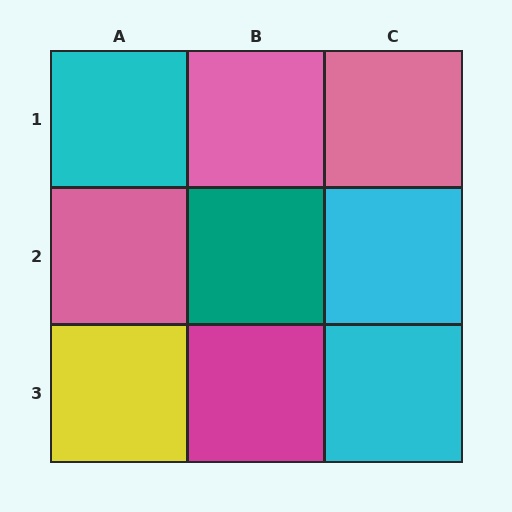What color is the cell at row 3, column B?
Magenta.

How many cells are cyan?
3 cells are cyan.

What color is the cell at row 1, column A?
Cyan.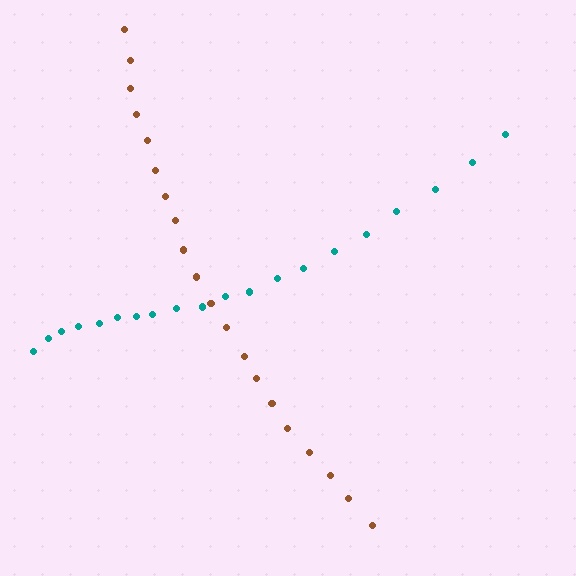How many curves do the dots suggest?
There are 2 distinct paths.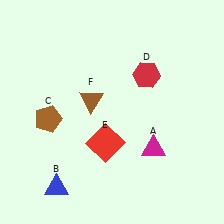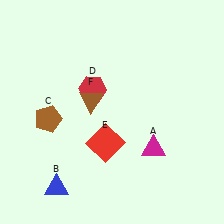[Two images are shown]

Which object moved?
The red hexagon (D) moved left.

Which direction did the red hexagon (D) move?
The red hexagon (D) moved left.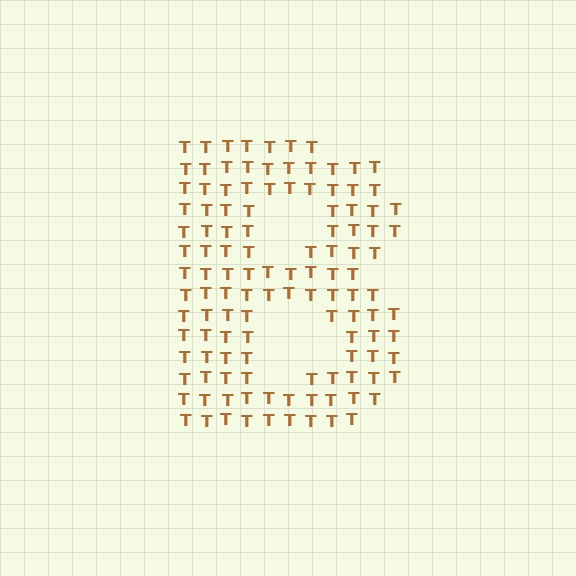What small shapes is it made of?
It is made of small letter T's.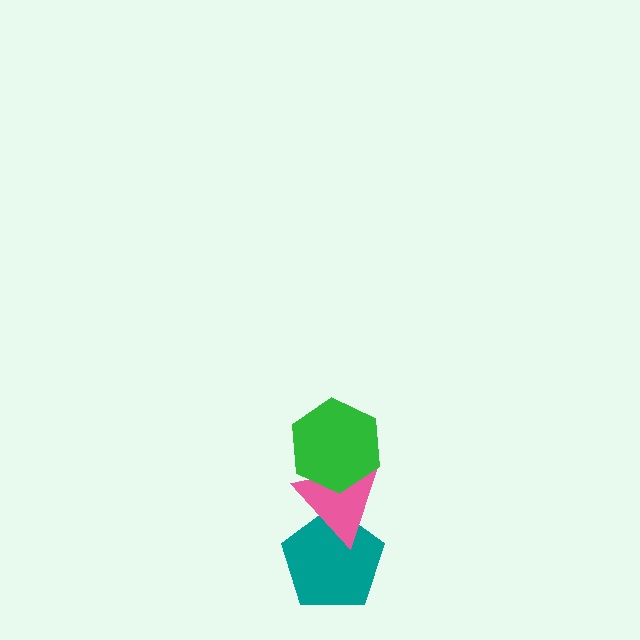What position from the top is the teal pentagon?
The teal pentagon is 3rd from the top.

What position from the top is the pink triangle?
The pink triangle is 2nd from the top.